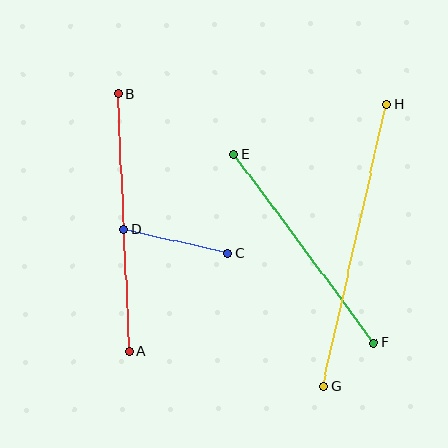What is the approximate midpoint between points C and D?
The midpoint is at approximately (176, 241) pixels.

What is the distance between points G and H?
The distance is approximately 288 pixels.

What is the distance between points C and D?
The distance is approximately 107 pixels.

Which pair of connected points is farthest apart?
Points G and H are farthest apart.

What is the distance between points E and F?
The distance is approximately 235 pixels.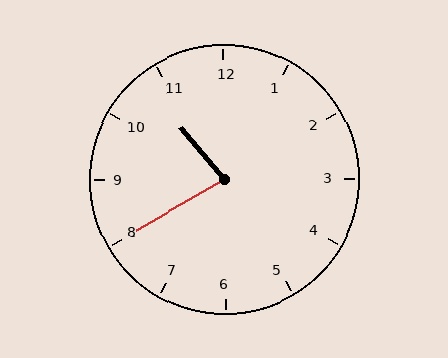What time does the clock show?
10:40.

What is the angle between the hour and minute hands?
Approximately 80 degrees.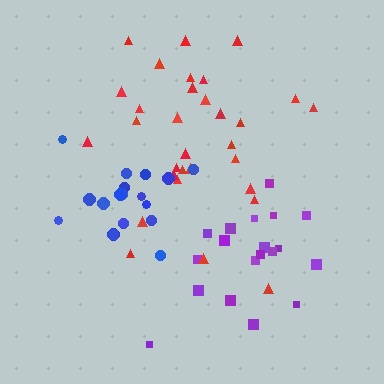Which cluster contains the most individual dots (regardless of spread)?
Red (33).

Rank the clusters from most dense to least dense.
blue, purple, red.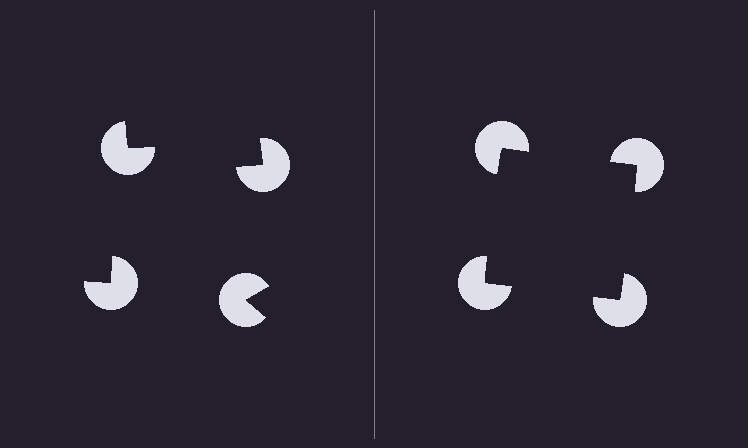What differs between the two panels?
The pac-man discs are positioned identically on both sides; only the wedge orientations differ. On the right they align to a square; on the left they are misaligned.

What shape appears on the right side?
An illusory square.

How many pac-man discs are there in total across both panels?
8 — 4 on each side.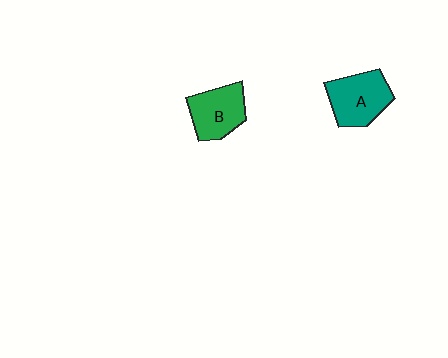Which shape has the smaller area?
Shape B (green).